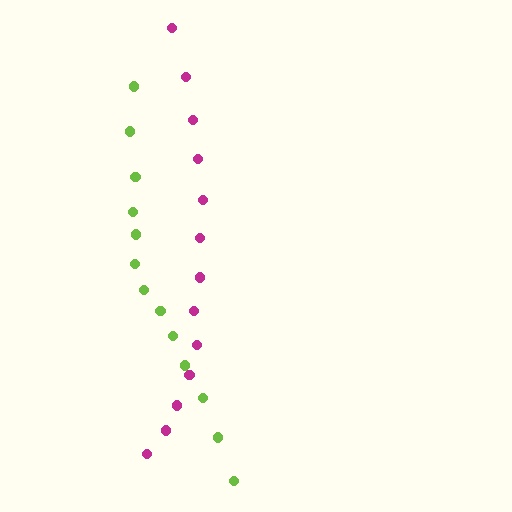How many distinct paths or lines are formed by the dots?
There are 2 distinct paths.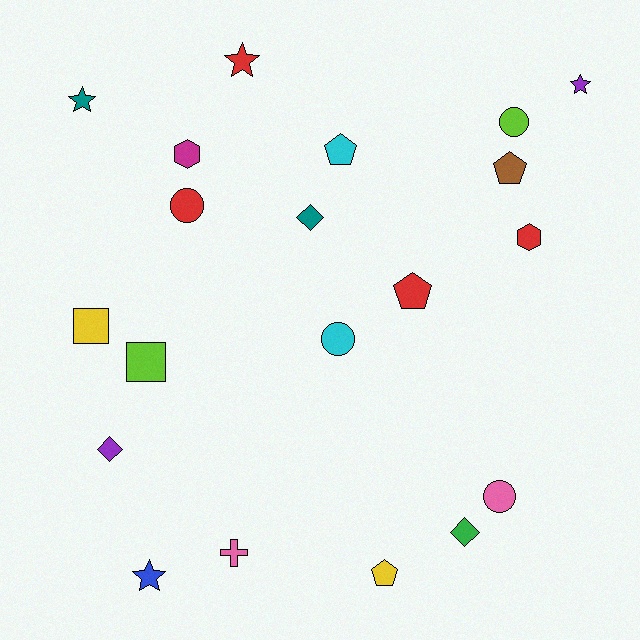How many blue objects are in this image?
There is 1 blue object.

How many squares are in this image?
There are 2 squares.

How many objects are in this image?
There are 20 objects.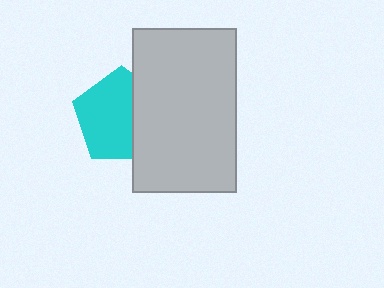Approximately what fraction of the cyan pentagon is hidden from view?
Roughly 36% of the cyan pentagon is hidden behind the light gray rectangle.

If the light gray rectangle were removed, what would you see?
You would see the complete cyan pentagon.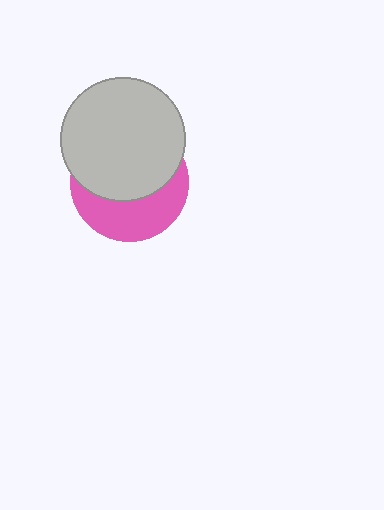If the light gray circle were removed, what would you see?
You would see the complete pink circle.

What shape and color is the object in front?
The object in front is a light gray circle.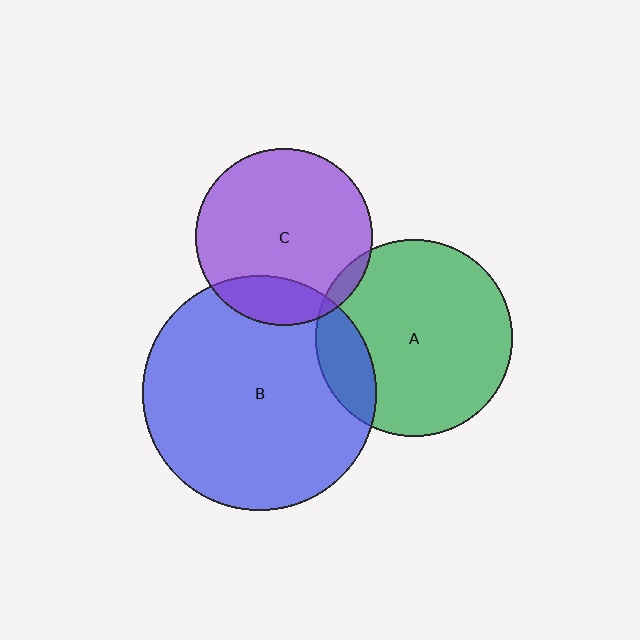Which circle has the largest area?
Circle B (blue).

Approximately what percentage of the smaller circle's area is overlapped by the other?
Approximately 5%.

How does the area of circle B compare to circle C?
Approximately 1.8 times.